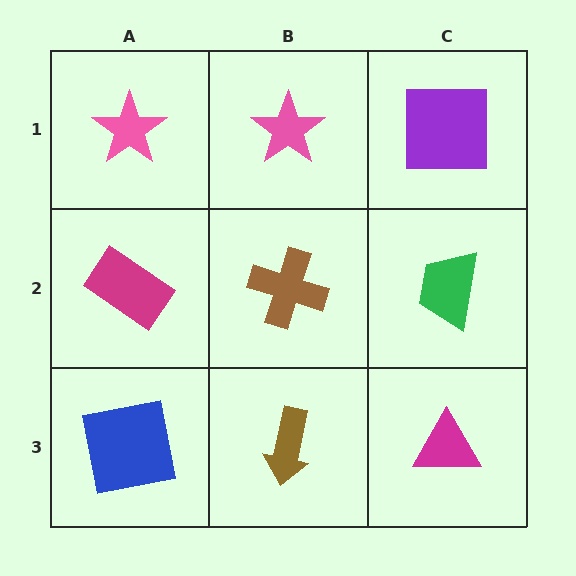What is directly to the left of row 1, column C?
A pink star.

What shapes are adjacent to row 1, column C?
A green trapezoid (row 2, column C), a pink star (row 1, column B).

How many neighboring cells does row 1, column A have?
2.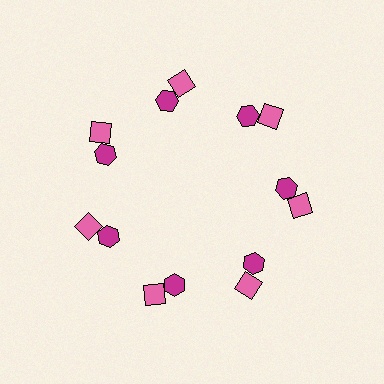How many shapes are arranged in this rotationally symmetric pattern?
There are 14 shapes, arranged in 7 groups of 2.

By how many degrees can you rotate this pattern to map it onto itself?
The pattern maps onto itself every 51 degrees of rotation.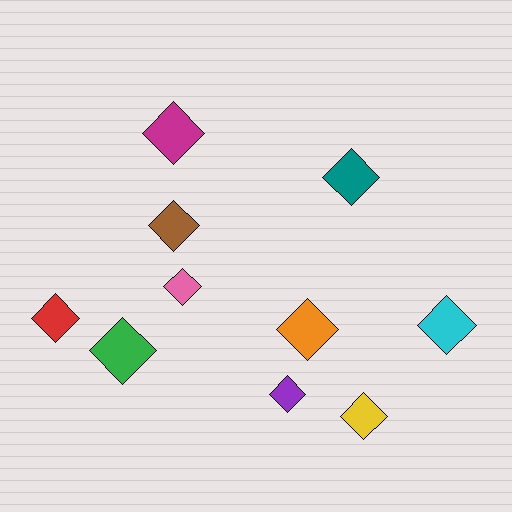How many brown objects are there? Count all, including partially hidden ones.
There is 1 brown object.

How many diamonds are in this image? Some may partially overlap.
There are 10 diamonds.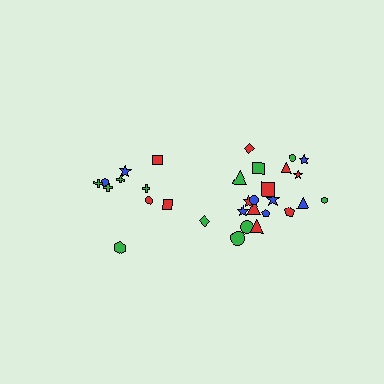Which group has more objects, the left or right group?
The right group.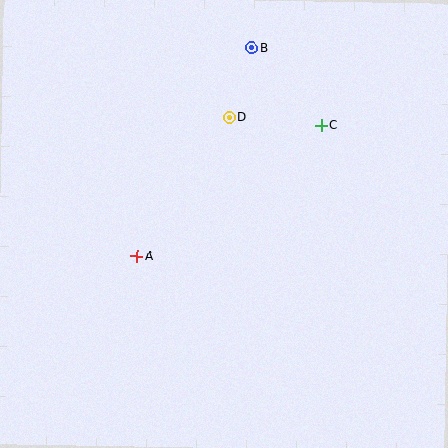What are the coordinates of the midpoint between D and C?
The midpoint between D and C is at (275, 121).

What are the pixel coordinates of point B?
Point B is at (252, 48).